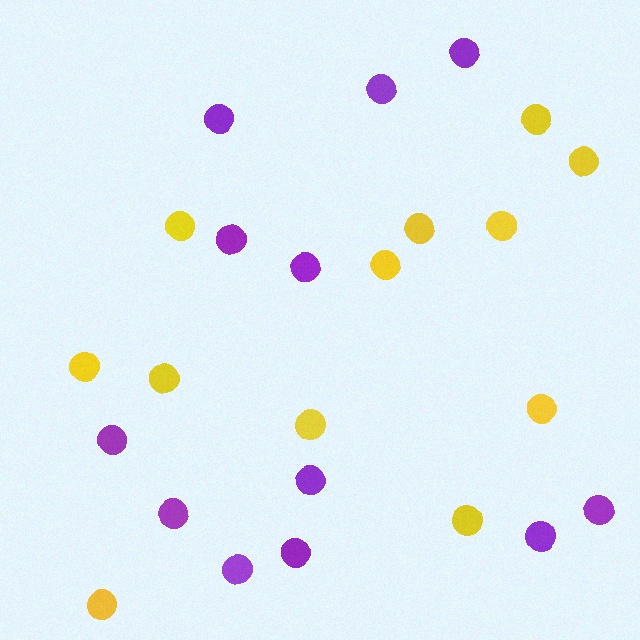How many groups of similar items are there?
There are 2 groups: one group of yellow circles (12) and one group of purple circles (12).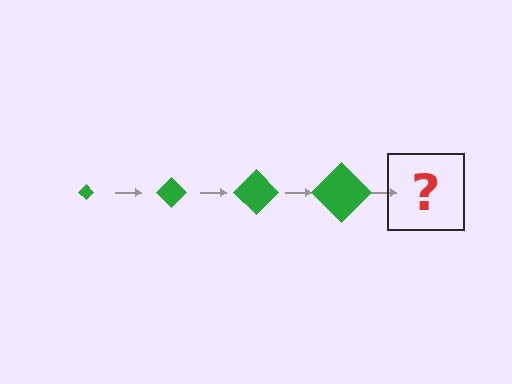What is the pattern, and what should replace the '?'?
The pattern is that the diamond gets progressively larger each step. The '?' should be a green diamond, larger than the previous one.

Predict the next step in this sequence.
The next step is a green diamond, larger than the previous one.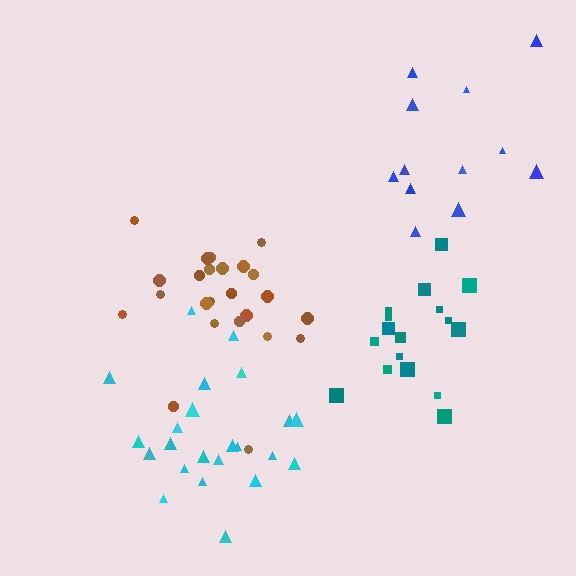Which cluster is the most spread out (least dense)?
Blue.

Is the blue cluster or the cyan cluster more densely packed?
Cyan.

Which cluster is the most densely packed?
Teal.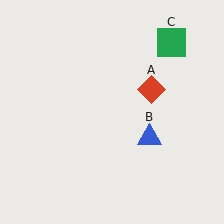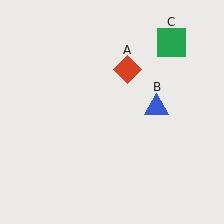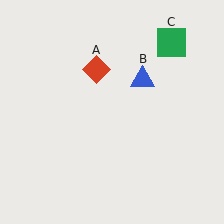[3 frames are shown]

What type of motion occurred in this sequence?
The red diamond (object A), blue triangle (object B) rotated counterclockwise around the center of the scene.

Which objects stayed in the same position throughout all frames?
Green square (object C) remained stationary.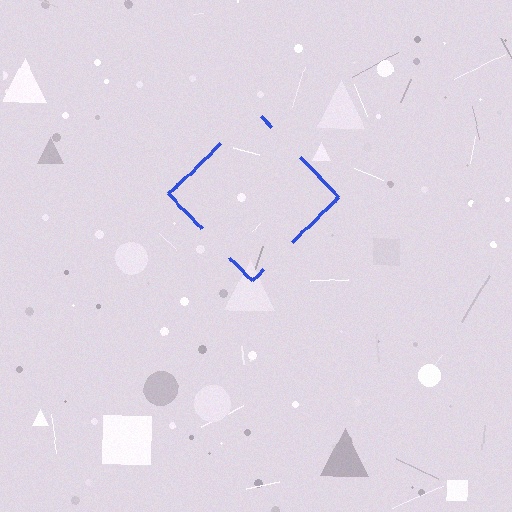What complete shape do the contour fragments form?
The contour fragments form a diamond.